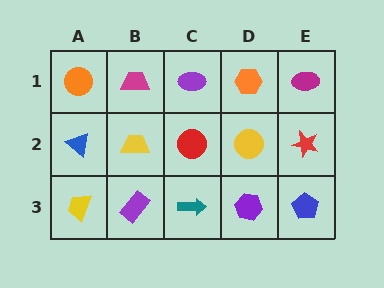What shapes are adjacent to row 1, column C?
A red circle (row 2, column C), a magenta trapezoid (row 1, column B), an orange hexagon (row 1, column D).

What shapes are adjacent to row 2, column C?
A purple ellipse (row 1, column C), a teal arrow (row 3, column C), a yellow trapezoid (row 2, column B), a yellow circle (row 2, column D).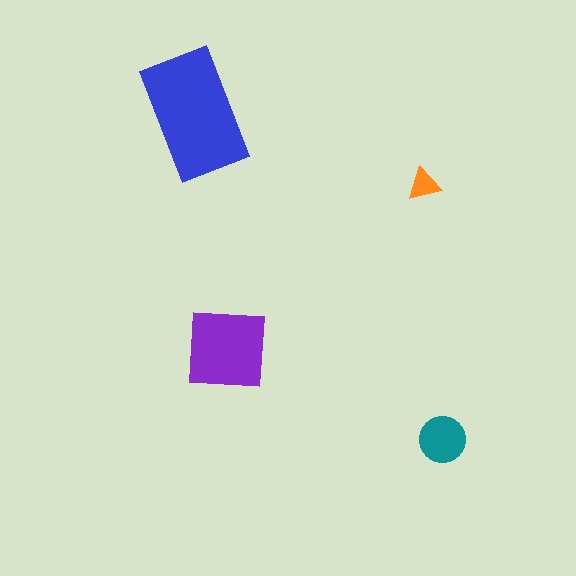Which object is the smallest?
The orange triangle.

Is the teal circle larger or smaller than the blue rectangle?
Smaller.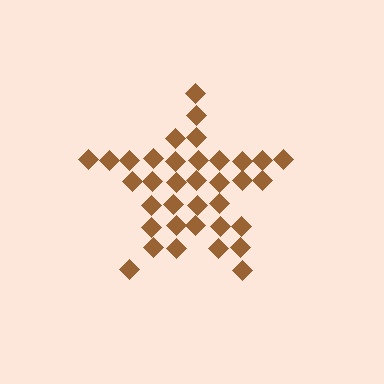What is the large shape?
The large shape is a star.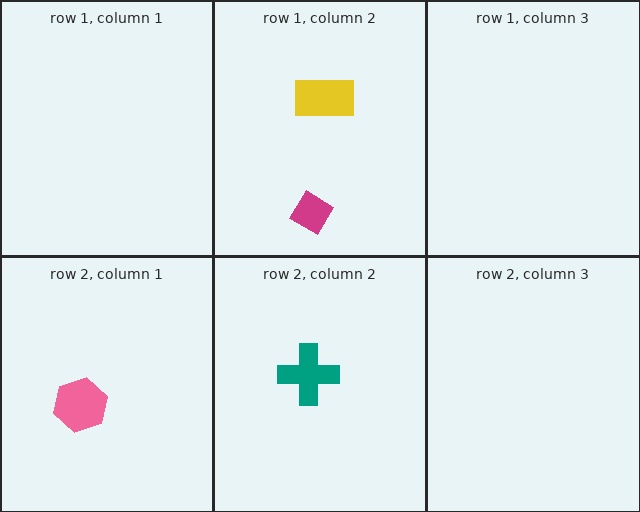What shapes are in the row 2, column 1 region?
The pink hexagon.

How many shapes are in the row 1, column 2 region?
2.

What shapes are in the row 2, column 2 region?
The teal cross.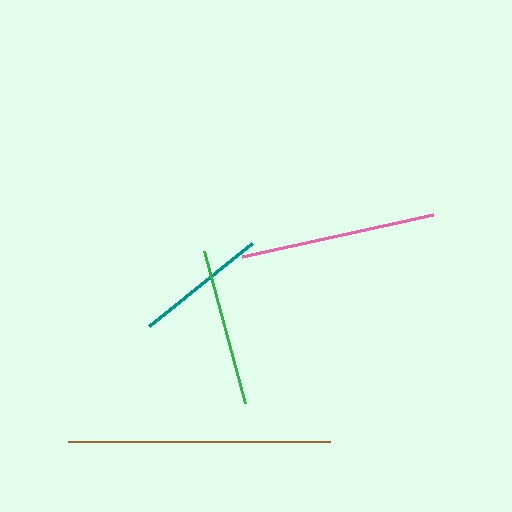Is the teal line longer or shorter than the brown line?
The brown line is longer than the teal line.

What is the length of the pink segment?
The pink segment is approximately 196 pixels long.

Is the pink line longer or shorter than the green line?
The pink line is longer than the green line.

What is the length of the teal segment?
The teal segment is approximately 132 pixels long.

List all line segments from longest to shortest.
From longest to shortest: brown, pink, green, teal.